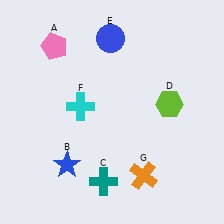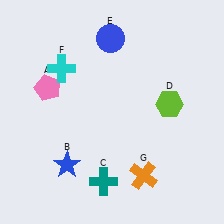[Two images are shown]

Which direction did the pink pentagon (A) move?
The pink pentagon (A) moved down.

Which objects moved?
The objects that moved are: the pink pentagon (A), the cyan cross (F).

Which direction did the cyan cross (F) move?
The cyan cross (F) moved up.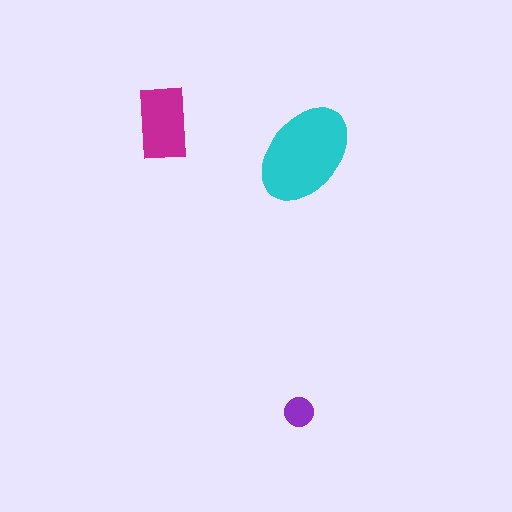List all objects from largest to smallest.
The cyan ellipse, the magenta rectangle, the purple circle.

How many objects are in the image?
There are 3 objects in the image.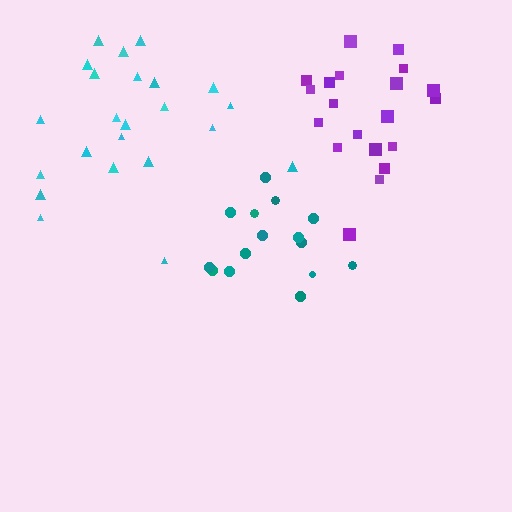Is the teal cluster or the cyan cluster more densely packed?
Teal.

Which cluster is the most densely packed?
Teal.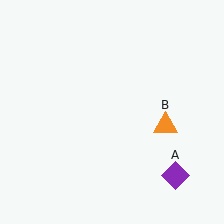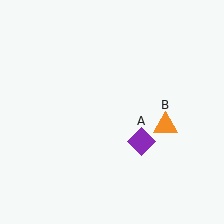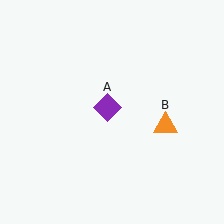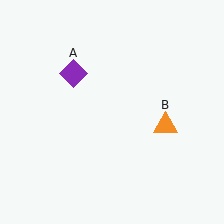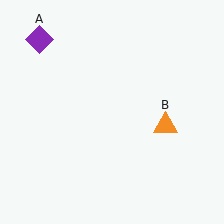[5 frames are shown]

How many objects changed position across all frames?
1 object changed position: purple diamond (object A).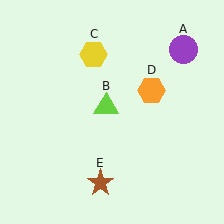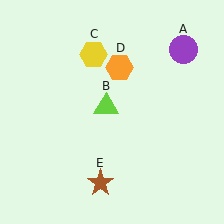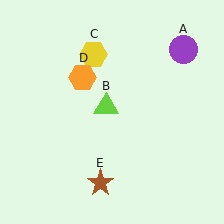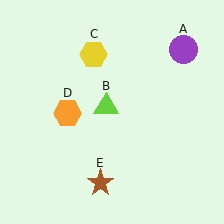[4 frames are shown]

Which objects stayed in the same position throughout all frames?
Purple circle (object A) and lime triangle (object B) and yellow hexagon (object C) and brown star (object E) remained stationary.